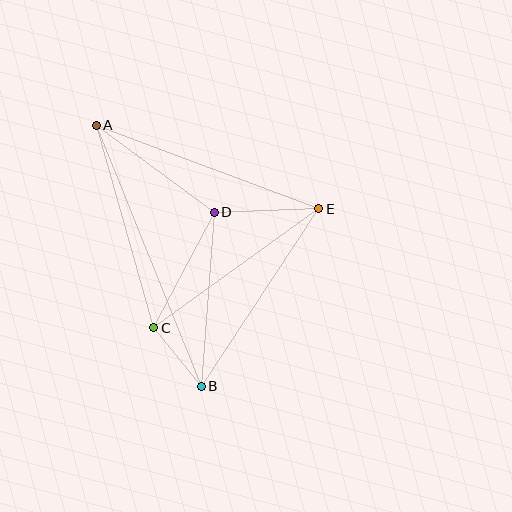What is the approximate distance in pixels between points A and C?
The distance between A and C is approximately 210 pixels.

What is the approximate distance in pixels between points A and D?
The distance between A and D is approximately 147 pixels.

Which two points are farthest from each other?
Points A and B are farthest from each other.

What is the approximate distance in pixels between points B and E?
The distance between B and E is approximately 213 pixels.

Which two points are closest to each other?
Points B and C are closest to each other.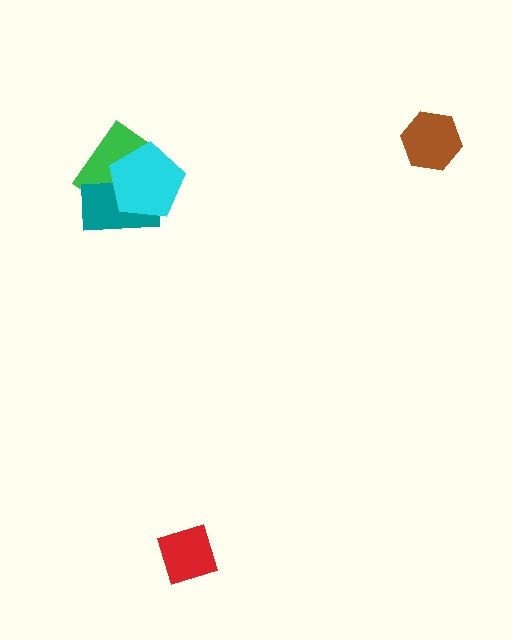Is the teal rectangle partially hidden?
Yes, it is partially covered by another shape.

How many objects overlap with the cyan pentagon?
2 objects overlap with the cyan pentagon.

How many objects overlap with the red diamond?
0 objects overlap with the red diamond.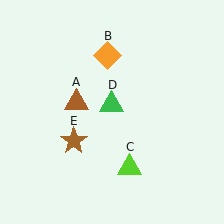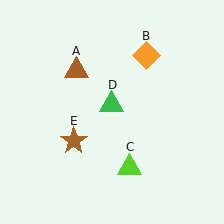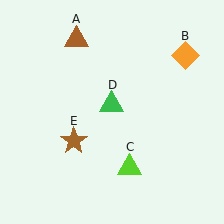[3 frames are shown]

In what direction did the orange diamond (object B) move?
The orange diamond (object B) moved right.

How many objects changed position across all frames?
2 objects changed position: brown triangle (object A), orange diamond (object B).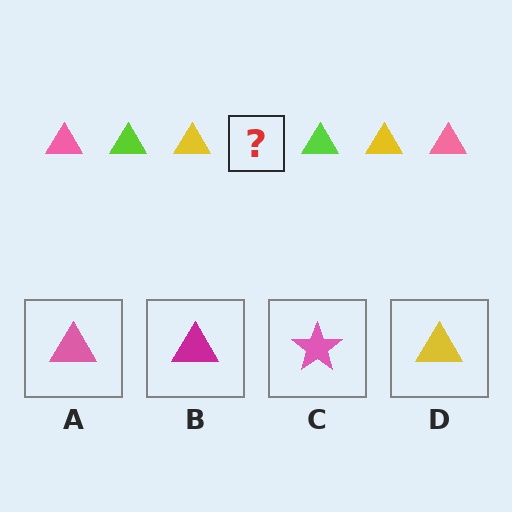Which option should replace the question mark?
Option A.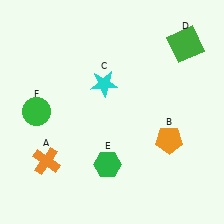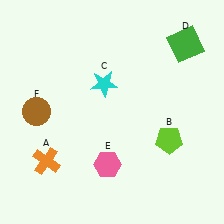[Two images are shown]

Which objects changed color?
B changed from orange to lime. E changed from green to pink. F changed from green to brown.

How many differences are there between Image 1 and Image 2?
There are 3 differences between the two images.